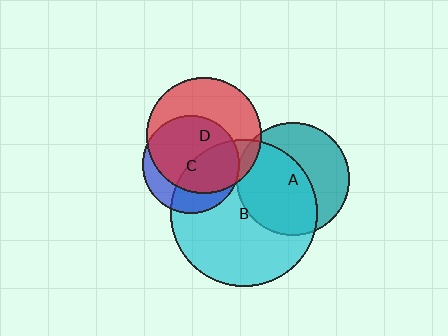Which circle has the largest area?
Circle B (cyan).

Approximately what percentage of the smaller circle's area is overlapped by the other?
Approximately 5%.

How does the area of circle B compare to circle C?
Approximately 2.3 times.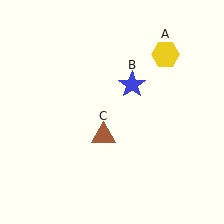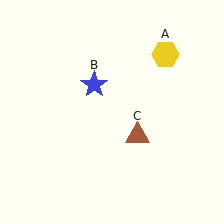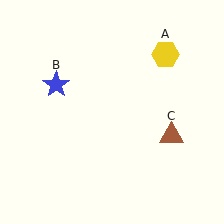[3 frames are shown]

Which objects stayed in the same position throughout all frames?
Yellow hexagon (object A) remained stationary.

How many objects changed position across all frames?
2 objects changed position: blue star (object B), brown triangle (object C).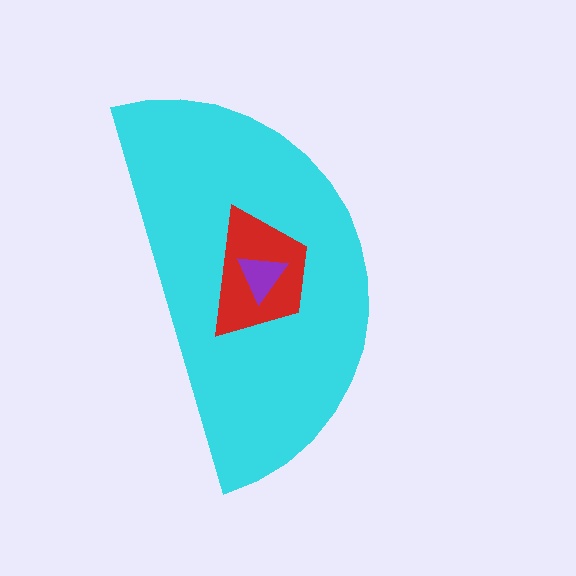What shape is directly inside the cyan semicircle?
The red trapezoid.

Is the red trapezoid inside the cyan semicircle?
Yes.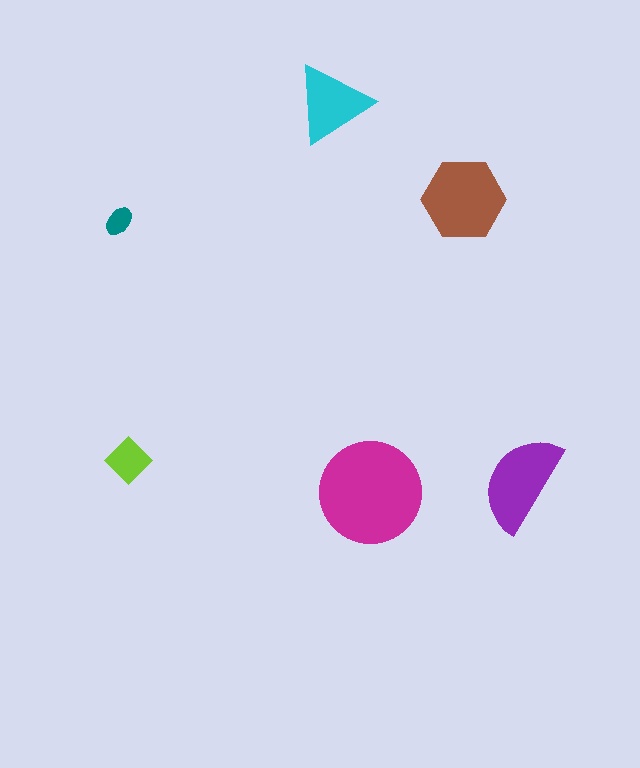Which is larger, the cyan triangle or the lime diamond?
The cyan triangle.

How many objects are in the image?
There are 6 objects in the image.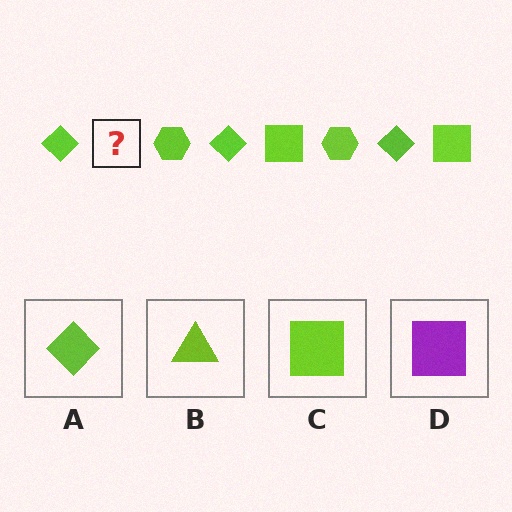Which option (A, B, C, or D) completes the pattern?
C.